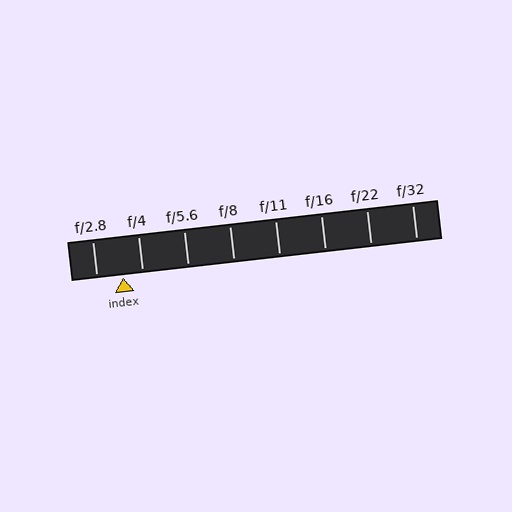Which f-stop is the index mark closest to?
The index mark is closest to f/4.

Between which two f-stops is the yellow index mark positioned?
The index mark is between f/2.8 and f/4.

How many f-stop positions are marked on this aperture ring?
There are 8 f-stop positions marked.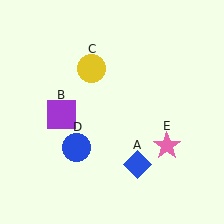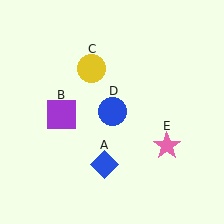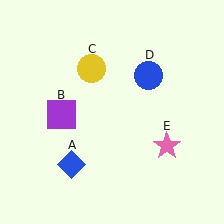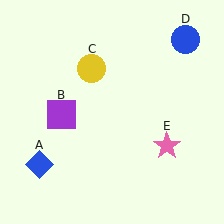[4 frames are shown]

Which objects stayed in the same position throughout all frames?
Purple square (object B) and yellow circle (object C) and pink star (object E) remained stationary.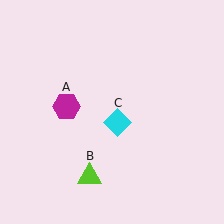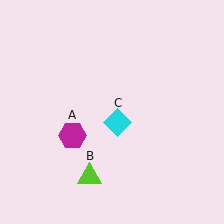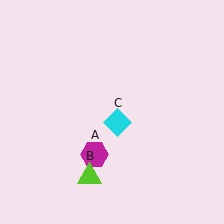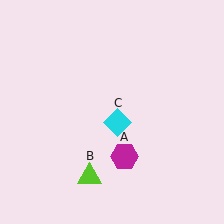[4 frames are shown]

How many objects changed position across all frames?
1 object changed position: magenta hexagon (object A).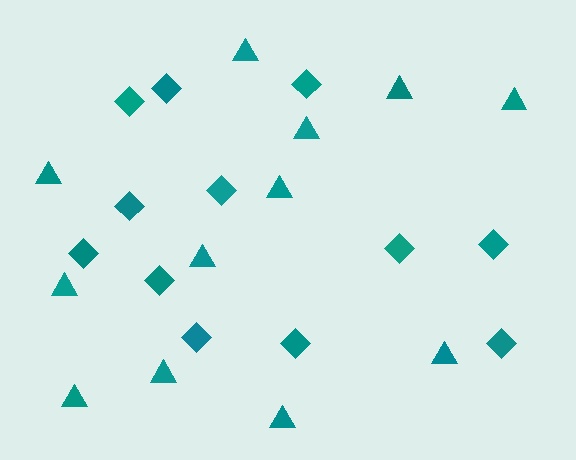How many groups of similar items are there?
There are 2 groups: one group of diamonds (12) and one group of triangles (12).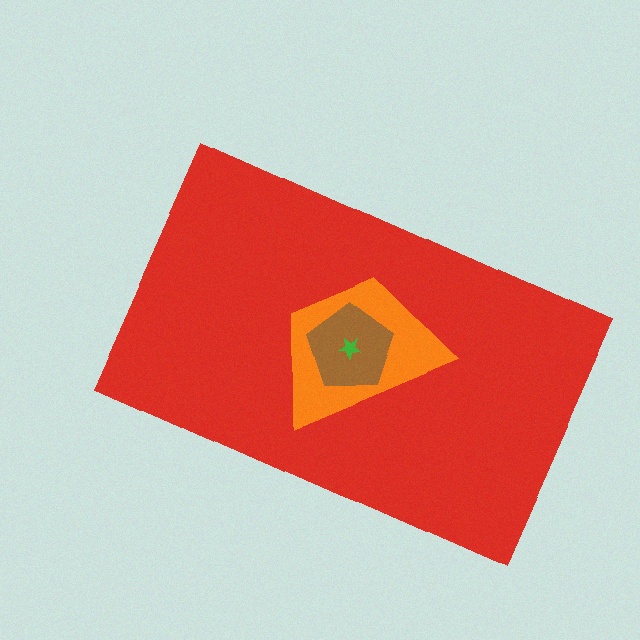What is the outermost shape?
The red rectangle.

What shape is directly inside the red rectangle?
The orange trapezoid.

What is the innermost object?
The green star.